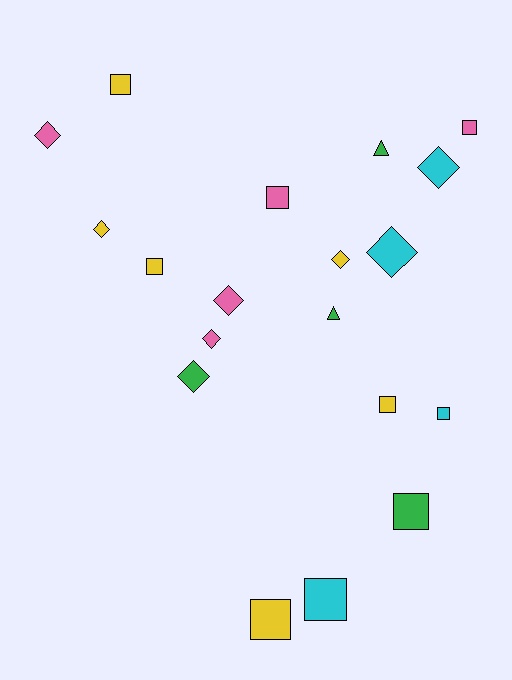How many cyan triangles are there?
There are no cyan triangles.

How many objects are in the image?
There are 19 objects.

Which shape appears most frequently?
Square, with 9 objects.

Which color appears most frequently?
Yellow, with 6 objects.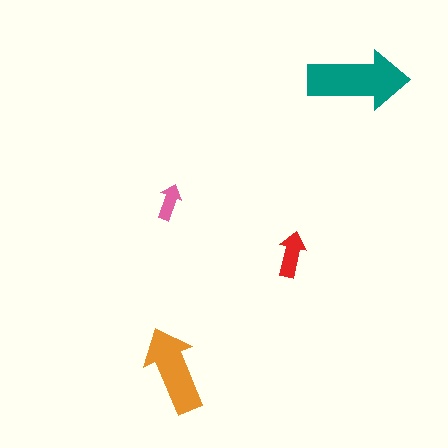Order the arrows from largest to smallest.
the teal one, the orange one, the red one, the pink one.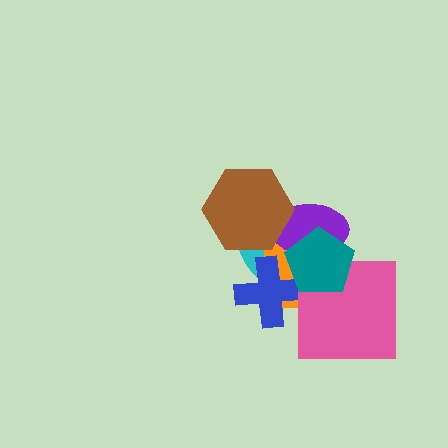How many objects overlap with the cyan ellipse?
5 objects overlap with the cyan ellipse.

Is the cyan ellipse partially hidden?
Yes, it is partially covered by another shape.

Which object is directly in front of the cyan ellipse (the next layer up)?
The orange square is directly in front of the cyan ellipse.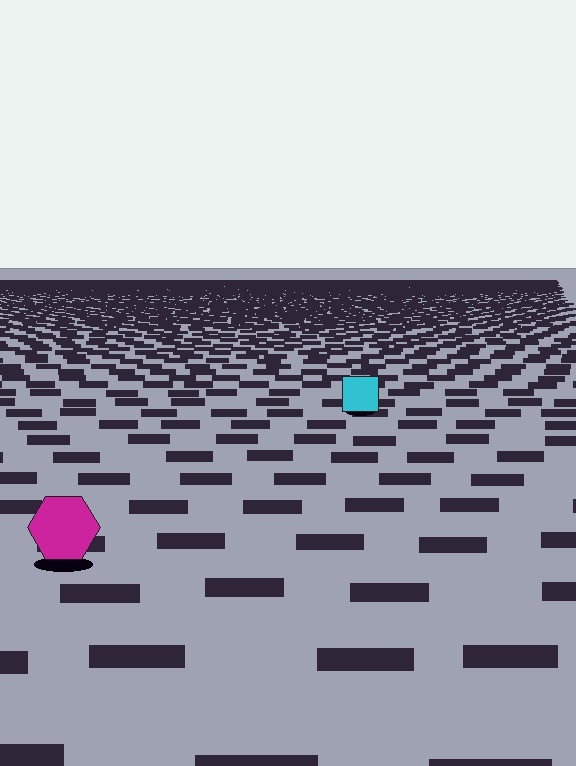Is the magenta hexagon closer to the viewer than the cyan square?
Yes. The magenta hexagon is closer — you can tell from the texture gradient: the ground texture is coarser near it.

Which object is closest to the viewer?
The magenta hexagon is closest. The texture marks near it are larger and more spread out.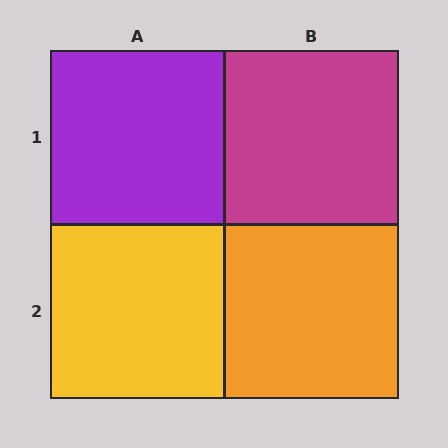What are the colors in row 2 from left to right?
Yellow, orange.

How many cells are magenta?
1 cell is magenta.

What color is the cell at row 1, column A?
Purple.